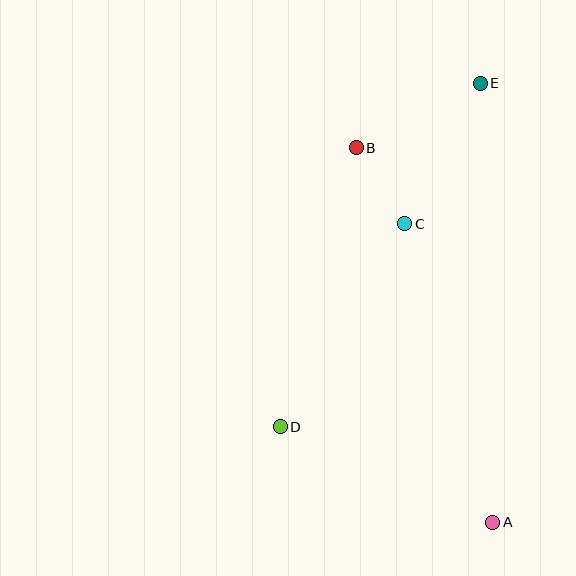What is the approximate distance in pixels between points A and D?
The distance between A and D is approximately 233 pixels.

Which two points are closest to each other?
Points B and C are closest to each other.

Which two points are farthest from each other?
Points A and E are farthest from each other.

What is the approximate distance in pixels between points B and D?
The distance between B and D is approximately 289 pixels.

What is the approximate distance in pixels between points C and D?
The distance between C and D is approximately 238 pixels.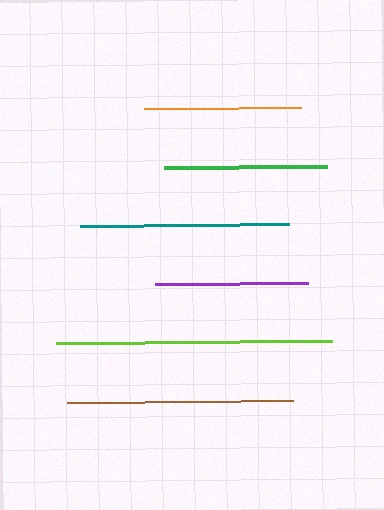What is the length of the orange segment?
The orange segment is approximately 157 pixels long.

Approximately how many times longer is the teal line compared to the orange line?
The teal line is approximately 1.3 times the length of the orange line.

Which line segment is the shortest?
The purple line is the shortest at approximately 153 pixels.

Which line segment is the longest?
The lime line is the longest at approximately 275 pixels.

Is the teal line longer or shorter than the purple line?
The teal line is longer than the purple line.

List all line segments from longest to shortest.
From longest to shortest: lime, brown, teal, green, orange, purple.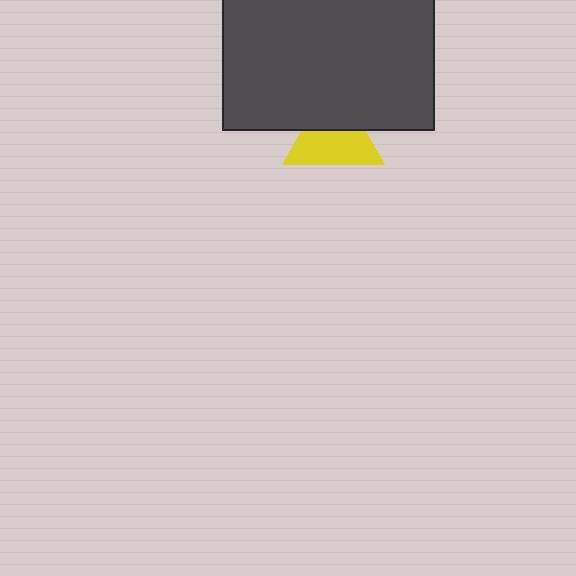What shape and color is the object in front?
The object in front is a dark gray rectangle.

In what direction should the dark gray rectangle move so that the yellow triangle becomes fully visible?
The dark gray rectangle should move up. That is the shortest direction to clear the overlap and leave the yellow triangle fully visible.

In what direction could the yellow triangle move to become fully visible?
The yellow triangle could move down. That would shift it out from behind the dark gray rectangle entirely.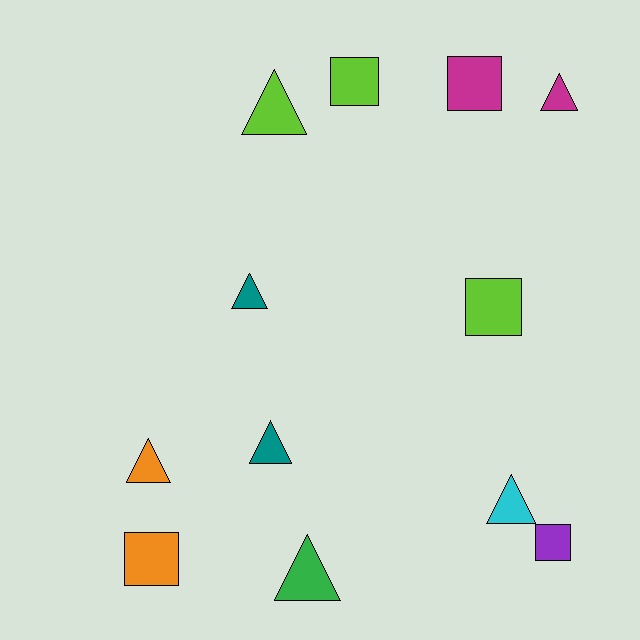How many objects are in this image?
There are 12 objects.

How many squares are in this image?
There are 5 squares.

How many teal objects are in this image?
There are 2 teal objects.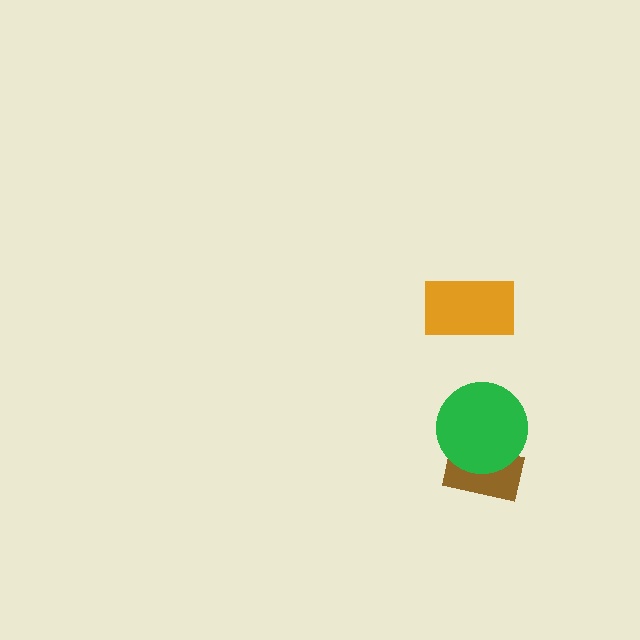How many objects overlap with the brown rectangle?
1 object overlaps with the brown rectangle.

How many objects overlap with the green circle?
1 object overlaps with the green circle.